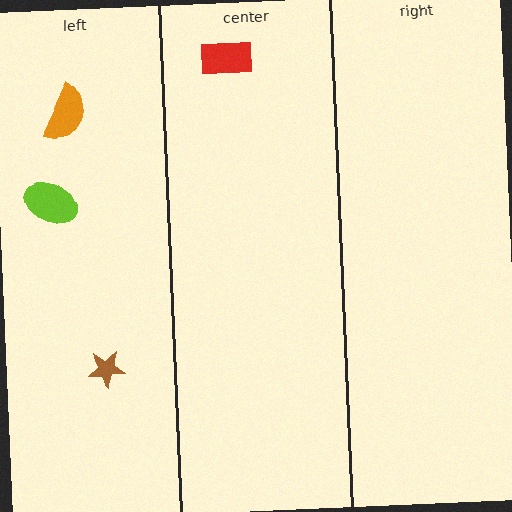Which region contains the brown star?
The left region.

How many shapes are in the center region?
1.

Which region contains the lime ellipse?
The left region.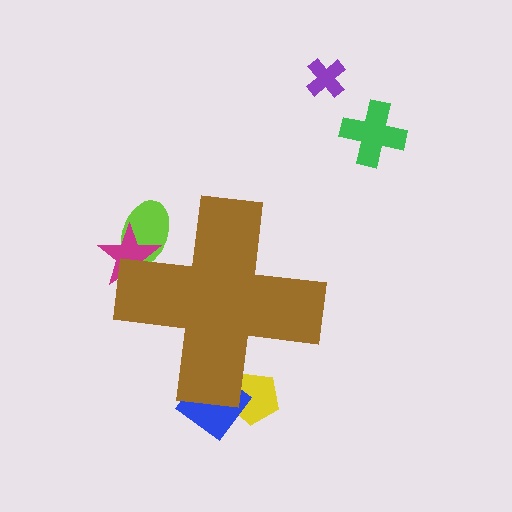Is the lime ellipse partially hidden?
Yes, the lime ellipse is partially hidden behind the brown cross.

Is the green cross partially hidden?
No, the green cross is fully visible.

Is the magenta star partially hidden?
Yes, the magenta star is partially hidden behind the brown cross.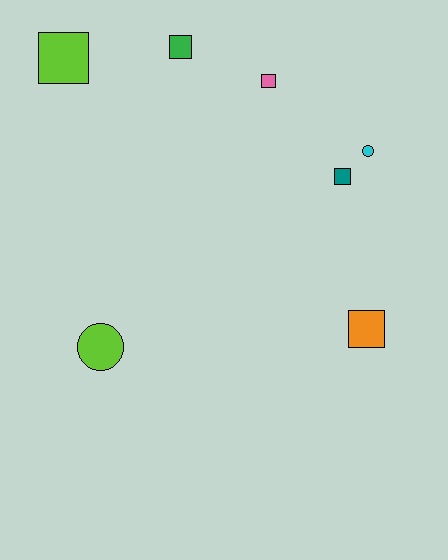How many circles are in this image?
There are 2 circles.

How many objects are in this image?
There are 7 objects.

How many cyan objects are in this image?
There is 1 cyan object.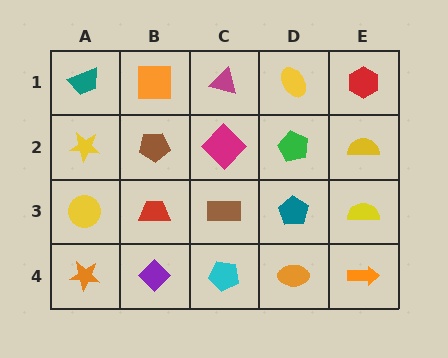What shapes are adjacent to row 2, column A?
A teal trapezoid (row 1, column A), a yellow circle (row 3, column A), a brown pentagon (row 2, column B).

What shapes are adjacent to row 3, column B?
A brown pentagon (row 2, column B), a purple diamond (row 4, column B), a yellow circle (row 3, column A), a brown rectangle (row 3, column C).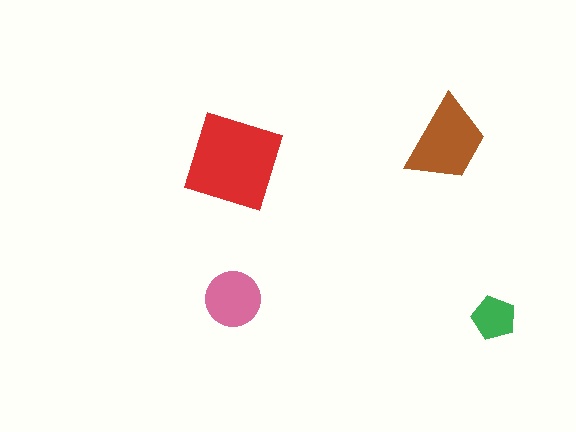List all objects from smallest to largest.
The green pentagon, the pink circle, the brown trapezoid, the red diamond.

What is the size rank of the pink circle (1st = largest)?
3rd.